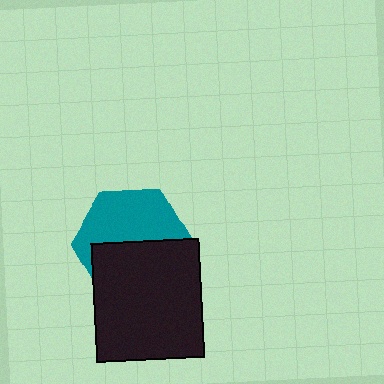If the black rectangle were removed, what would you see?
You would see the complete teal hexagon.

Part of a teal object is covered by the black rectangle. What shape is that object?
It is a hexagon.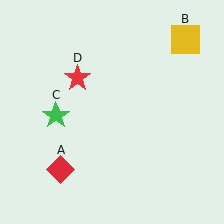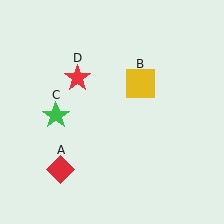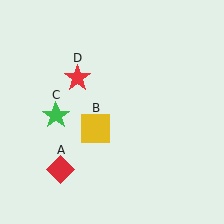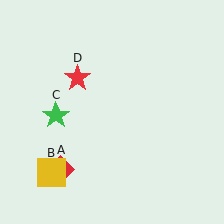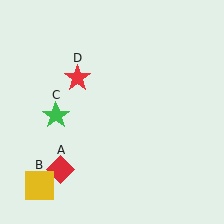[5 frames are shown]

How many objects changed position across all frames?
1 object changed position: yellow square (object B).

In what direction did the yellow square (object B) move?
The yellow square (object B) moved down and to the left.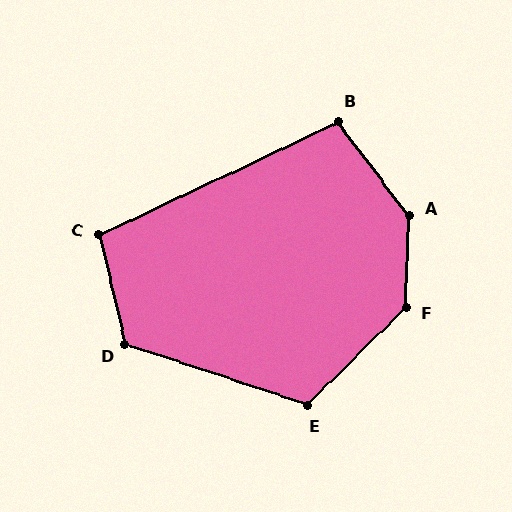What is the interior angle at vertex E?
Approximately 116 degrees (obtuse).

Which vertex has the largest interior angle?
A, at approximately 141 degrees.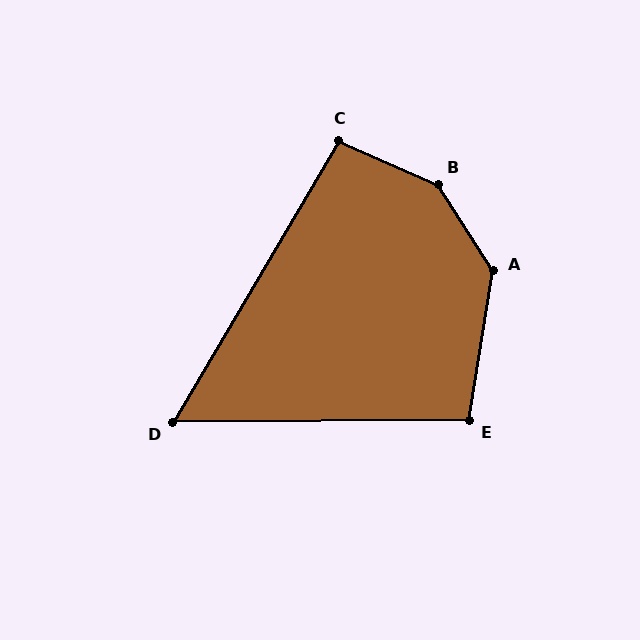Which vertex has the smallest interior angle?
D, at approximately 59 degrees.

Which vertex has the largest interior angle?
B, at approximately 146 degrees.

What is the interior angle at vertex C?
Approximately 97 degrees (obtuse).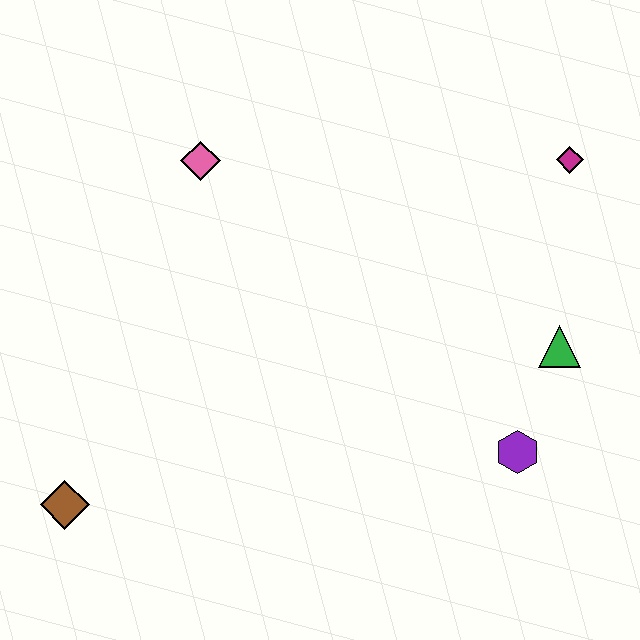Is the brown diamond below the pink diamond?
Yes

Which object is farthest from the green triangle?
The brown diamond is farthest from the green triangle.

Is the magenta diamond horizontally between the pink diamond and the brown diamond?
No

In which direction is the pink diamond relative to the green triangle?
The pink diamond is to the left of the green triangle.